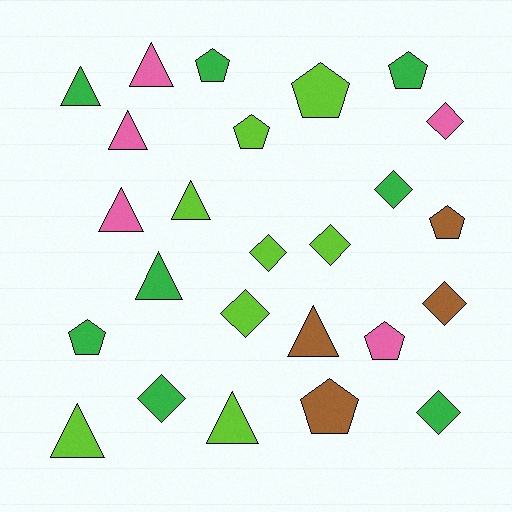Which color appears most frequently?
Green, with 8 objects.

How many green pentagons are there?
There are 3 green pentagons.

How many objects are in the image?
There are 25 objects.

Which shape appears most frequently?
Triangle, with 9 objects.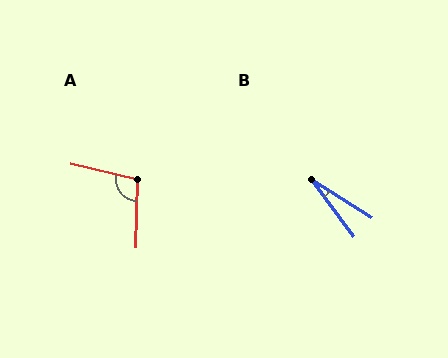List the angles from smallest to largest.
B (21°), A (102°).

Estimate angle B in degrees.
Approximately 21 degrees.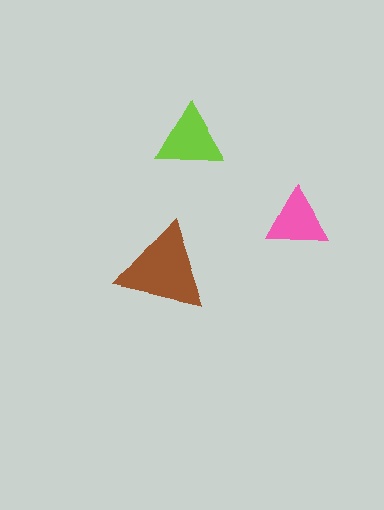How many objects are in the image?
There are 3 objects in the image.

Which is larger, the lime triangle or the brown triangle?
The brown one.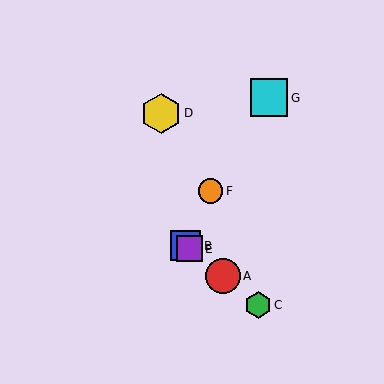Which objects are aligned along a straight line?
Objects A, B, C, E are aligned along a straight line.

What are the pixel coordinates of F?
Object F is at (210, 191).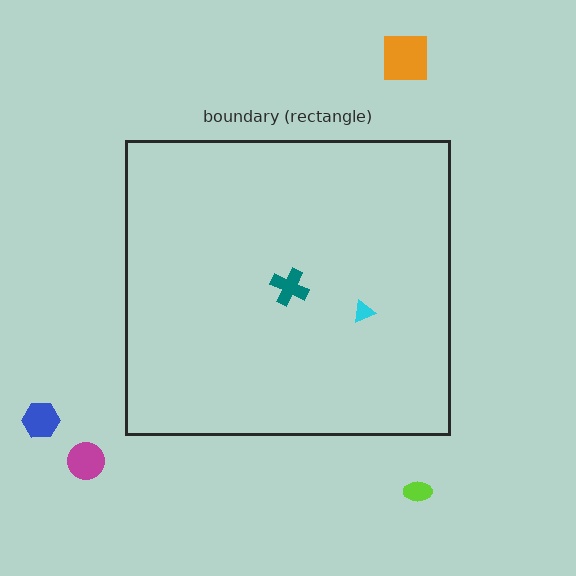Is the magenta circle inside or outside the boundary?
Outside.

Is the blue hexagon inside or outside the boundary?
Outside.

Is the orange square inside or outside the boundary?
Outside.